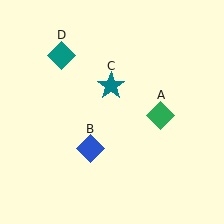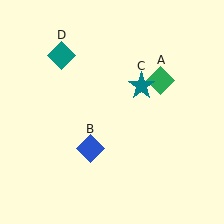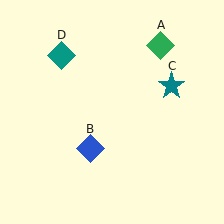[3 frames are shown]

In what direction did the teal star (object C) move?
The teal star (object C) moved right.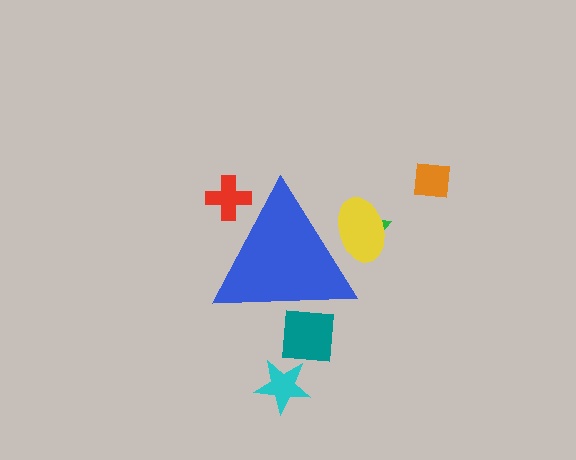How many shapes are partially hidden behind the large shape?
4 shapes are partially hidden.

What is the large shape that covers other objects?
A blue triangle.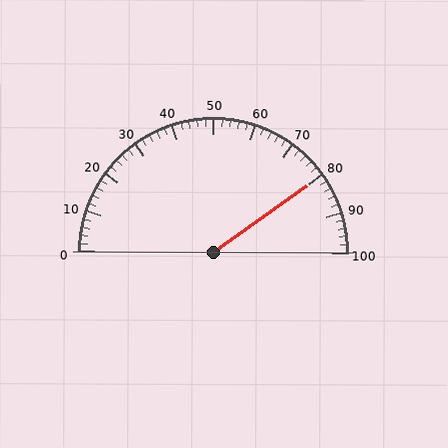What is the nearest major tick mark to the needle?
The nearest major tick mark is 80.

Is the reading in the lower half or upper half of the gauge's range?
The reading is in the upper half of the range (0 to 100).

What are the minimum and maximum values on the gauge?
The gauge ranges from 0 to 100.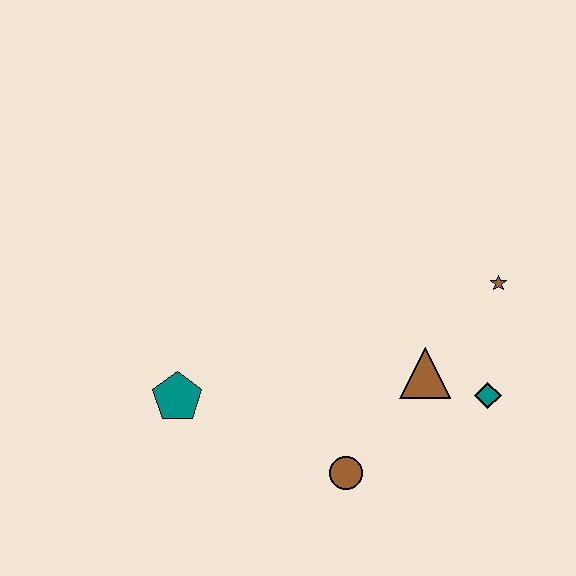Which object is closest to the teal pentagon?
The brown circle is closest to the teal pentagon.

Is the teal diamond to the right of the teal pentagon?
Yes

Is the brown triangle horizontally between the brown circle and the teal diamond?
Yes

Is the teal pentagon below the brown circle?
No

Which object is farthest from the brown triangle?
The teal pentagon is farthest from the brown triangle.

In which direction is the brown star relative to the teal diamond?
The brown star is above the teal diamond.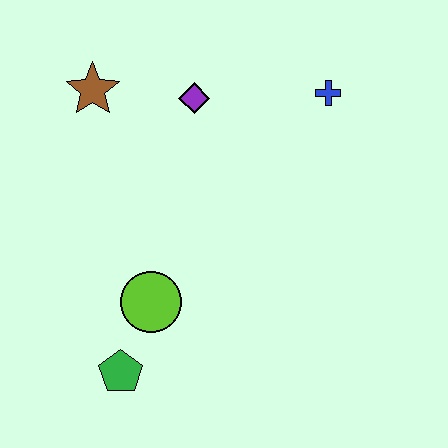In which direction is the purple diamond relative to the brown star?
The purple diamond is to the right of the brown star.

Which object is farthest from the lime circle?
The blue cross is farthest from the lime circle.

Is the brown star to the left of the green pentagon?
Yes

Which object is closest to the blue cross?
The purple diamond is closest to the blue cross.